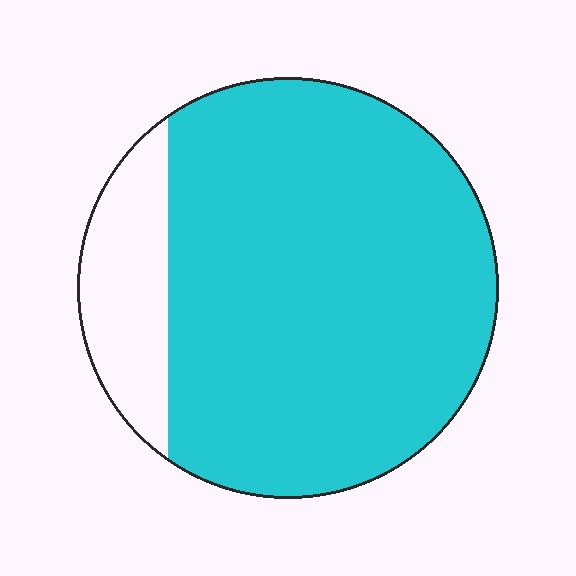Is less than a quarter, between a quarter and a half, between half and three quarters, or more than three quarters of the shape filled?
More than three quarters.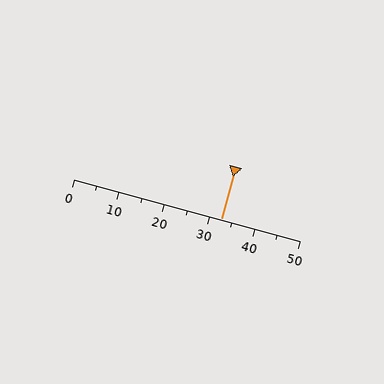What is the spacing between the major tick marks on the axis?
The major ticks are spaced 10 apart.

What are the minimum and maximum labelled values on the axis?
The axis runs from 0 to 50.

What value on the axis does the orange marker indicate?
The marker indicates approximately 32.5.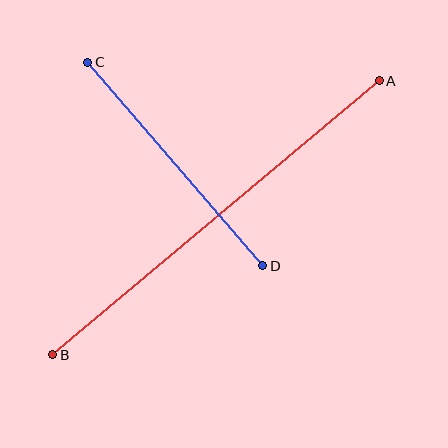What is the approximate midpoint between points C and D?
The midpoint is at approximately (175, 164) pixels.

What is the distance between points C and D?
The distance is approximately 268 pixels.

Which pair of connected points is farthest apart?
Points A and B are farthest apart.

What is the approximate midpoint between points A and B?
The midpoint is at approximately (216, 218) pixels.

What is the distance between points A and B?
The distance is approximately 426 pixels.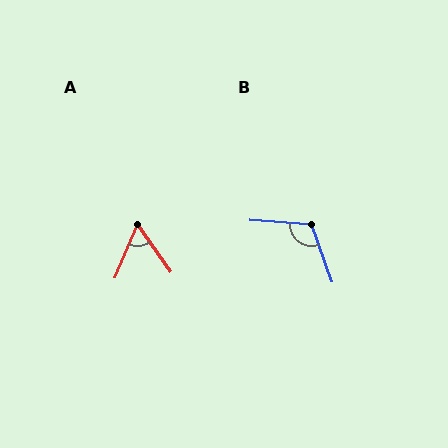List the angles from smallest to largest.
A (58°), B (114°).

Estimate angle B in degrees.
Approximately 114 degrees.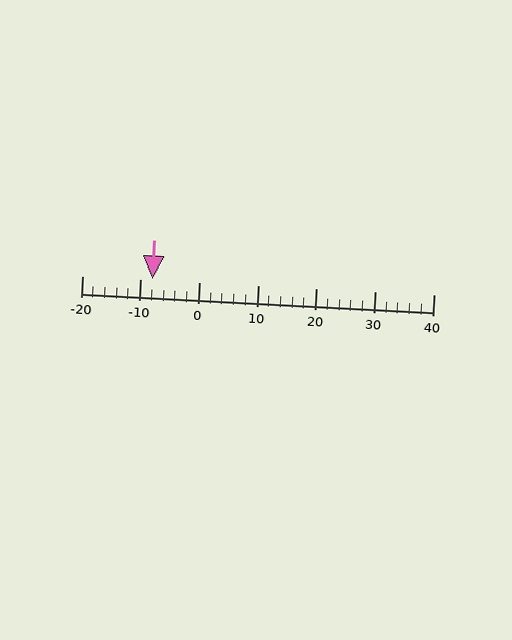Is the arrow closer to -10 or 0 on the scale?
The arrow is closer to -10.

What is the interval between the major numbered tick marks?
The major tick marks are spaced 10 units apart.